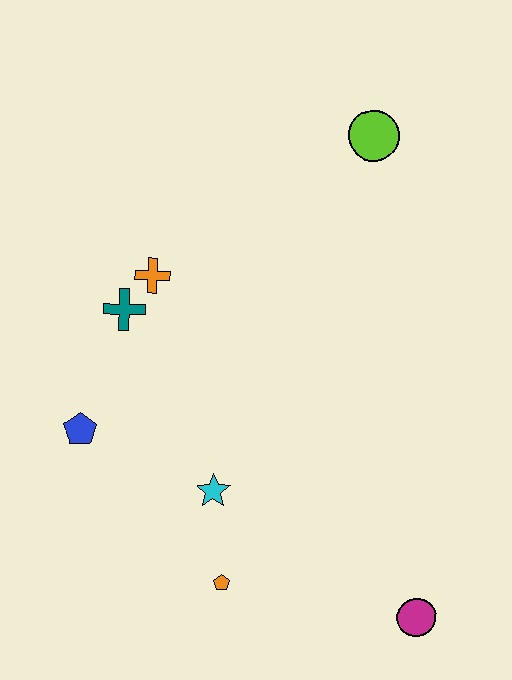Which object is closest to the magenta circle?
The orange pentagon is closest to the magenta circle.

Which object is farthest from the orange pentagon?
The lime circle is farthest from the orange pentagon.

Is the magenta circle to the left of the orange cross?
No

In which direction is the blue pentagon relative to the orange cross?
The blue pentagon is below the orange cross.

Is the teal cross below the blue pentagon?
No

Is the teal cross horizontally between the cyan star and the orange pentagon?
No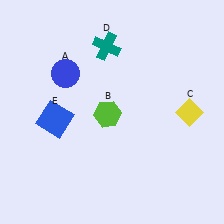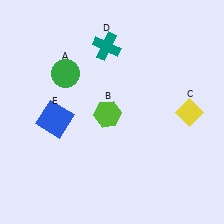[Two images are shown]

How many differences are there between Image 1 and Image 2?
There is 1 difference between the two images.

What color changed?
The circle (A) changed from blue in Image 1 to green in Image 2.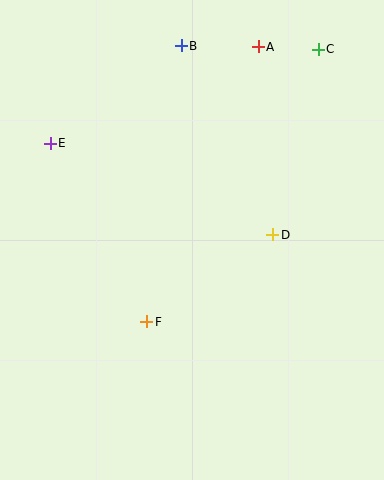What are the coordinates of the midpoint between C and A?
The midpoint between C and A is at (288, 48).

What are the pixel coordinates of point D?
Point D is at (273, 235).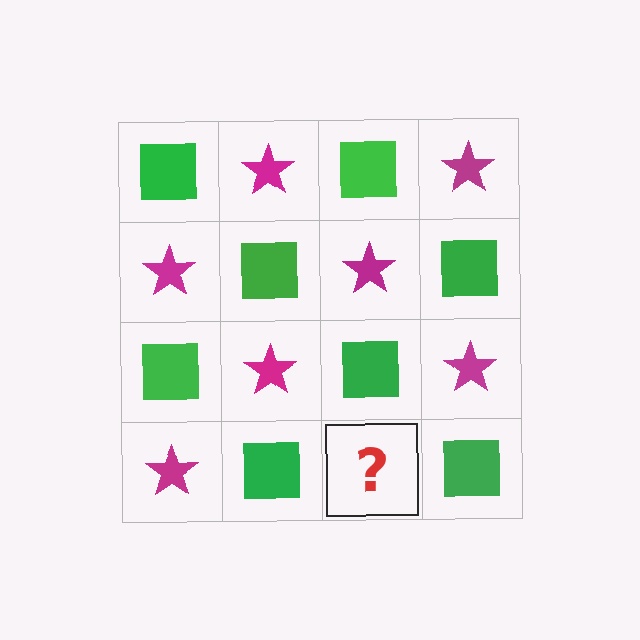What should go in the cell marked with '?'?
The missing cell should contain a magenta star.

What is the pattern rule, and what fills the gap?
The rule is that it alternates green square and magenta star in a checkerboard pattern. The gap should be filled with a magenta star.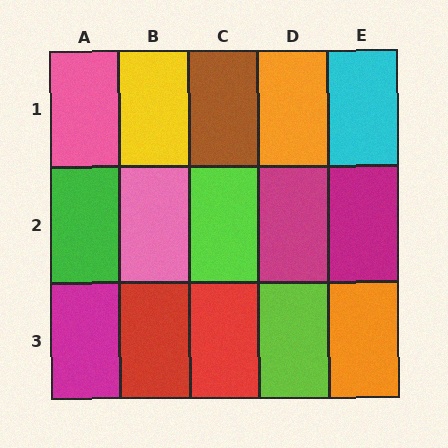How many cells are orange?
2 cells are orange.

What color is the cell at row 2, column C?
Lime.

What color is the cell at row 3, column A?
Magenta.